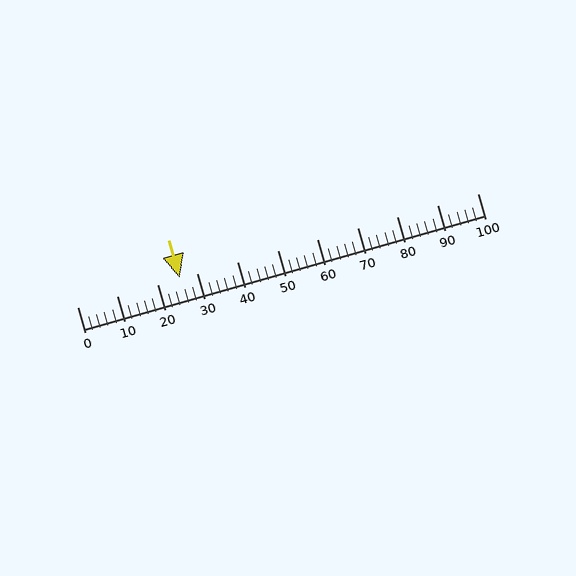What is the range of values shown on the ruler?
The ruler shows values from 0 to 100.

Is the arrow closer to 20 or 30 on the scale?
The arrow is closer to 30.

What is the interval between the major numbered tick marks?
The major tick marks are spaced 10 units apart.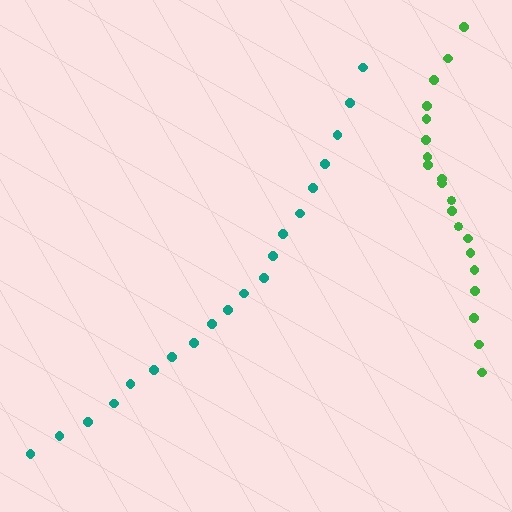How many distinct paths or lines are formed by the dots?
There are 2 distinct paths.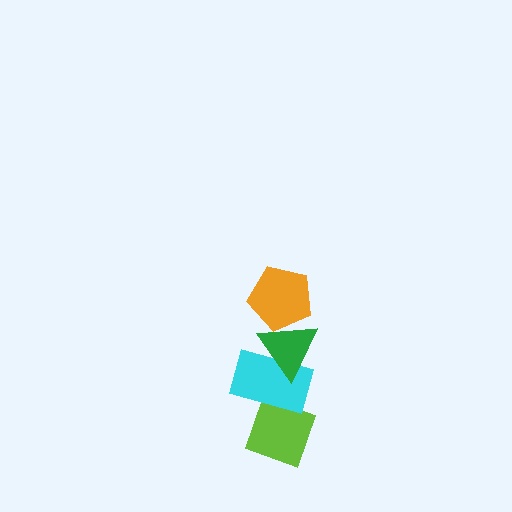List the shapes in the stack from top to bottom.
From top to bottom: the orange pentagon, the green triangle, the cyan rectangle, the lime diamond.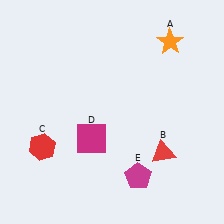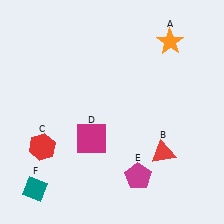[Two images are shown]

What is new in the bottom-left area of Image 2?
A teal diamond (F) was added in the bottom-left area of Image 2.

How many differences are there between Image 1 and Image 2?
There is 1 difference between the two images.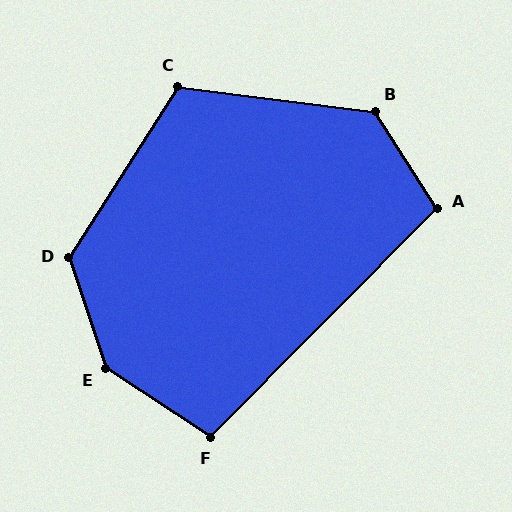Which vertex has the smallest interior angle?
F, at approximately 101 degrees.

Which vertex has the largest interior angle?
E, at approximately 142 degrees.